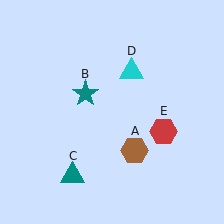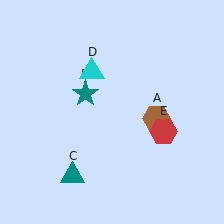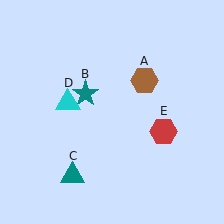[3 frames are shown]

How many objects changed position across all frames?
2 objects changed position: brown hexagon (object A), cyan triangle (object D).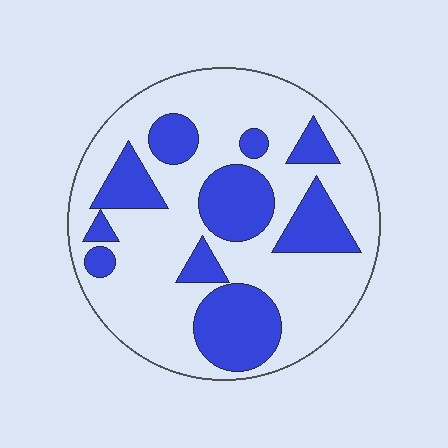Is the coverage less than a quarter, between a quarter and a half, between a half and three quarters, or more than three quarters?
Between a quarter and a half.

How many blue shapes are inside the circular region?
10.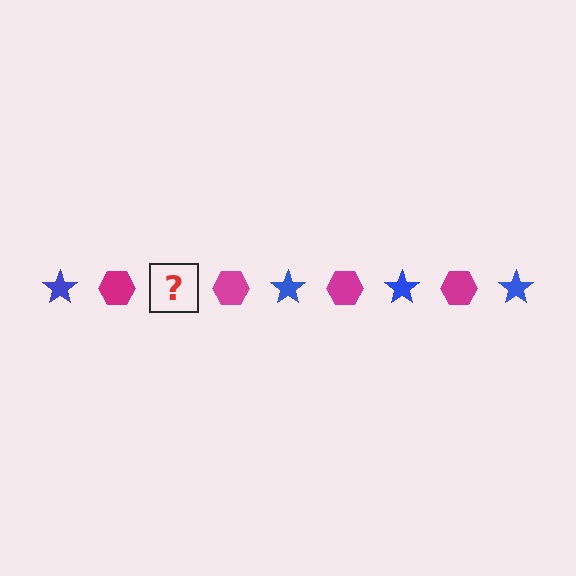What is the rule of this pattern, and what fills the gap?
The rule is that the pattern alternates between blue star and magenta hexagon. The gap should be filled with a blue star.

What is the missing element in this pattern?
The missing element is a blue star.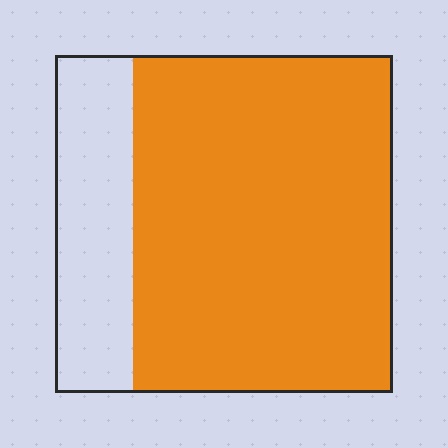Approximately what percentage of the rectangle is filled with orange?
Approximately 75%.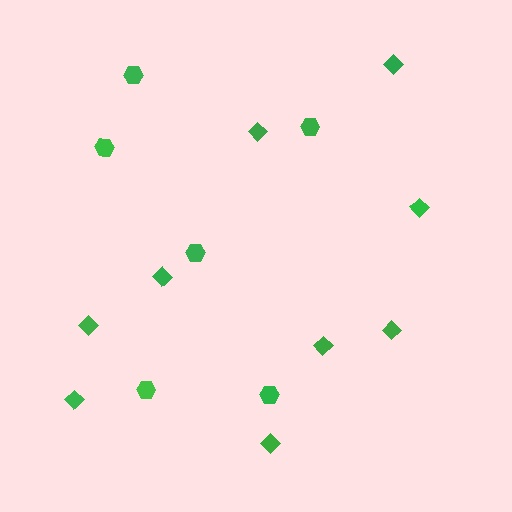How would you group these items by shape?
There are 2 groups: one group of diamonds (9) and one group of hexagons (6).